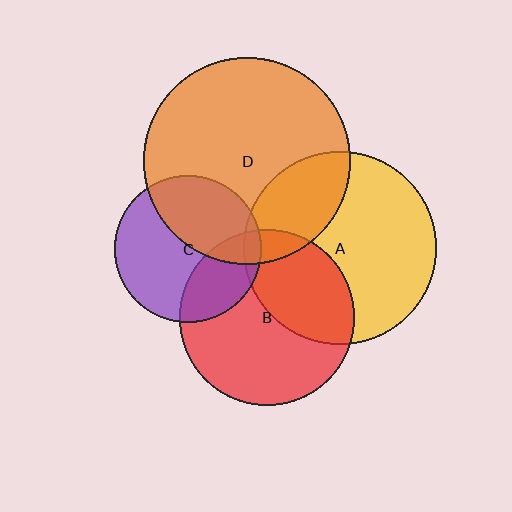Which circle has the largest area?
Circle D (orange).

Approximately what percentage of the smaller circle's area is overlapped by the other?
Approximately 40%.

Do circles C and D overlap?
Yes.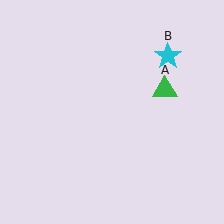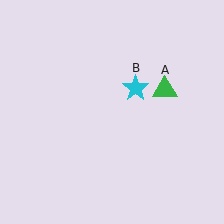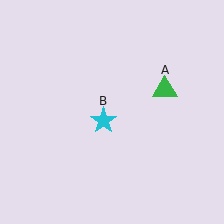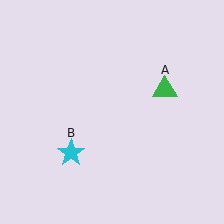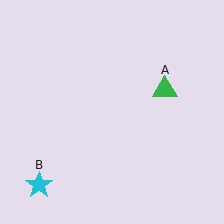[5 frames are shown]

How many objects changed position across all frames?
1 object changed position: cyan star (object B).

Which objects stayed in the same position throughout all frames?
Green triangle (object A) remained stationary.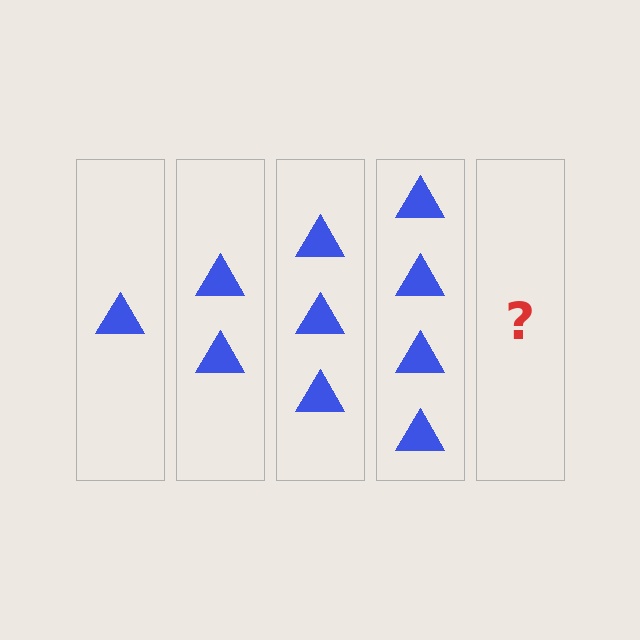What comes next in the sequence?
The next element should be 5 triangles.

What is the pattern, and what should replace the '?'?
The pattern is that each step adds one more triangle. The '?' should be 5 triangles.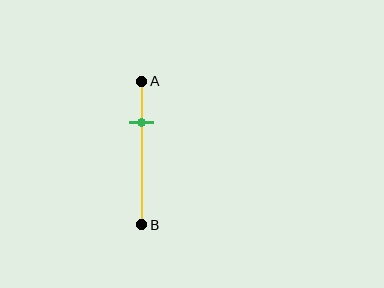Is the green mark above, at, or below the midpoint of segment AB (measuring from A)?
The green mark is above the midpoint of segment AB.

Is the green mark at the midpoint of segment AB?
No, the mark is at about 30% from A, not at the 50% midpoint.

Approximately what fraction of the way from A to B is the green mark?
The green mark is approximately 30% of the way from A to B.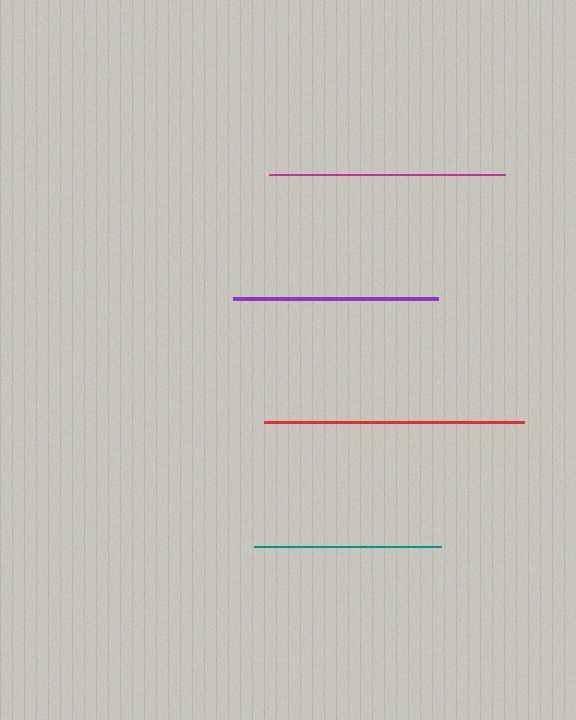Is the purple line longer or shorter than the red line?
The red line is longer than the purple line.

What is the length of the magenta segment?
The magenta segment is approximately 237 pixels long.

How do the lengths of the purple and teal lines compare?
The purple and teal lines are approximately the same length.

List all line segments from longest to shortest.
From longest to shortest: red, magenta, purple, teal.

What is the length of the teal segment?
The teal segment is approximately 187 pixels long.